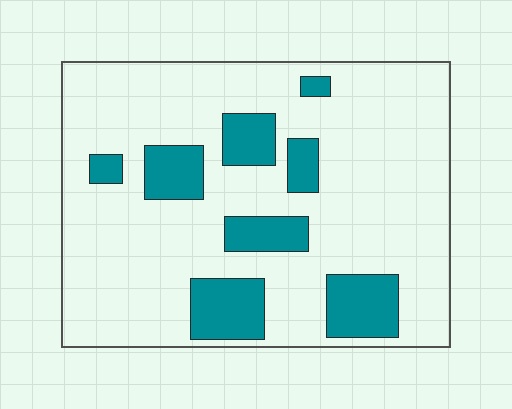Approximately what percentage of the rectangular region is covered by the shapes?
Approximately 20%.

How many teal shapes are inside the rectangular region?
8.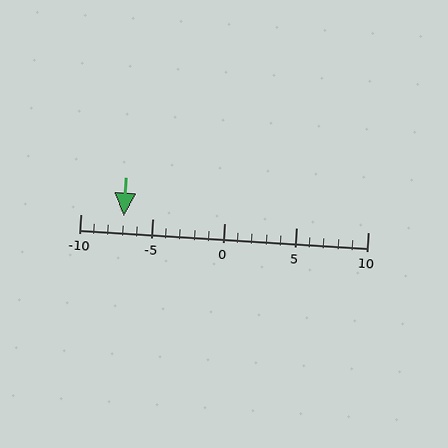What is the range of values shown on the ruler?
The ruler shows values from -10 to 10.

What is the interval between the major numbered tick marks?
The major tick marks are spaced 5 units apart.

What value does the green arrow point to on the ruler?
The green arrow points to approximately -7.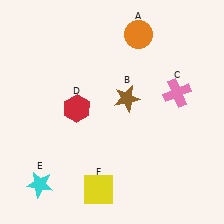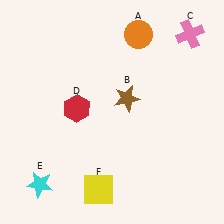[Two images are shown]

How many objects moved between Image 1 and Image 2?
1 object moved between the two images.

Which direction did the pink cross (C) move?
The pink cross (C) moved up.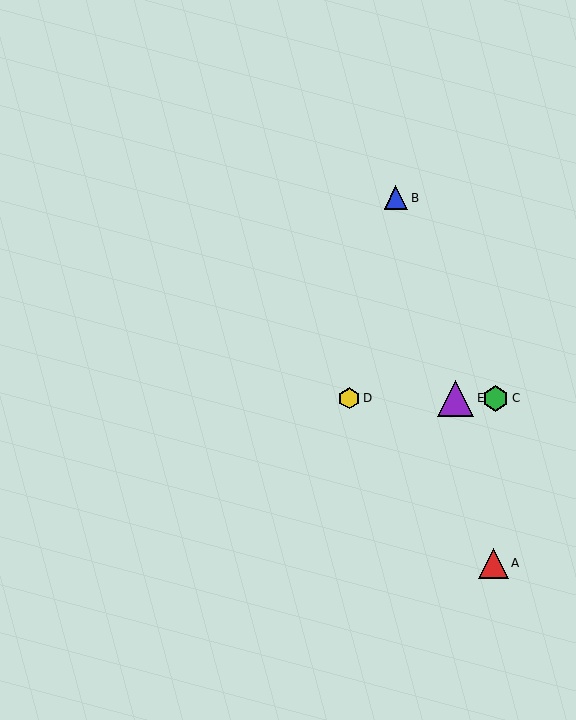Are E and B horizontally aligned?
No, E is at y≈398 and B is at y≈198.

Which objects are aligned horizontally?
Objects C, D, E are aligned horizontally.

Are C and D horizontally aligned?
Yes, both are at y≈398.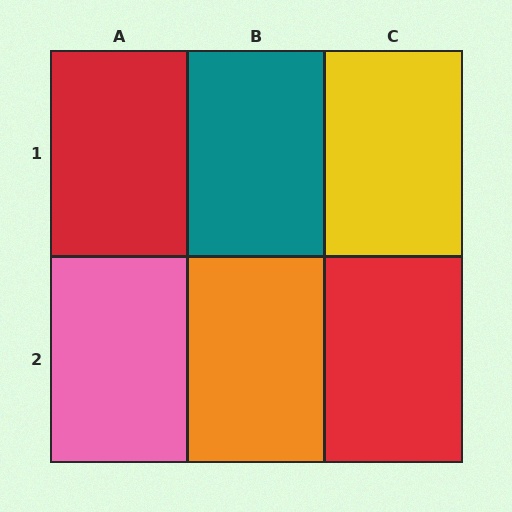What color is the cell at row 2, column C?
Red.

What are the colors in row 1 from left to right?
Red, teal, yellow.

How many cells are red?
2 cells are red.